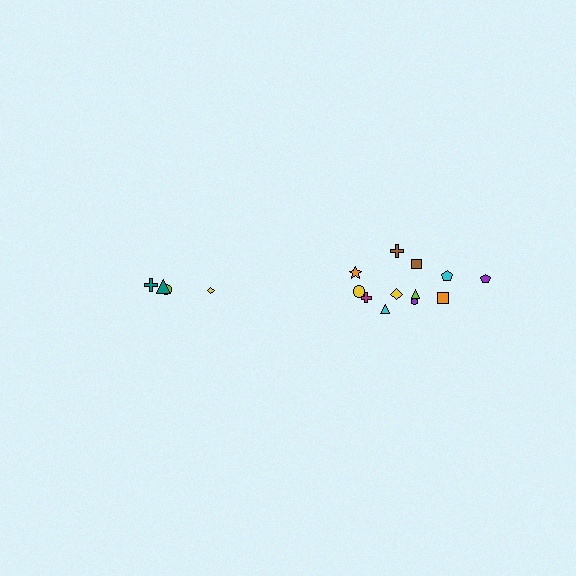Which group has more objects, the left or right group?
The right group.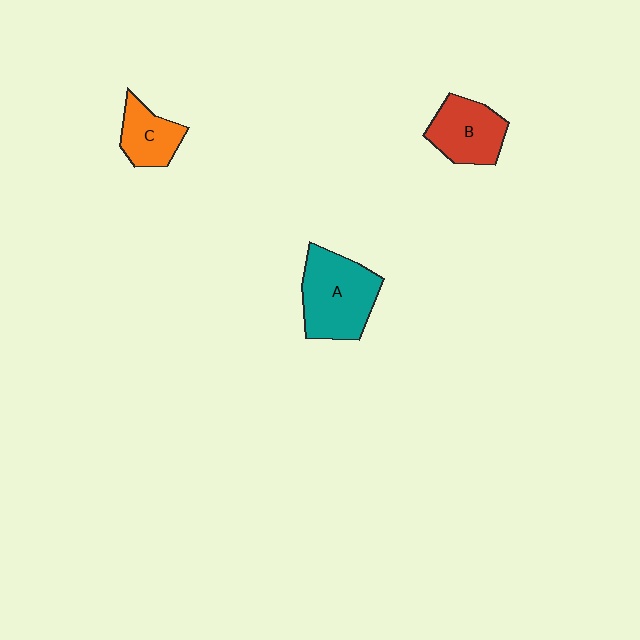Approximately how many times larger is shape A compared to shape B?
Approximately 1.4 times.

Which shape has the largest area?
Shape A (teal).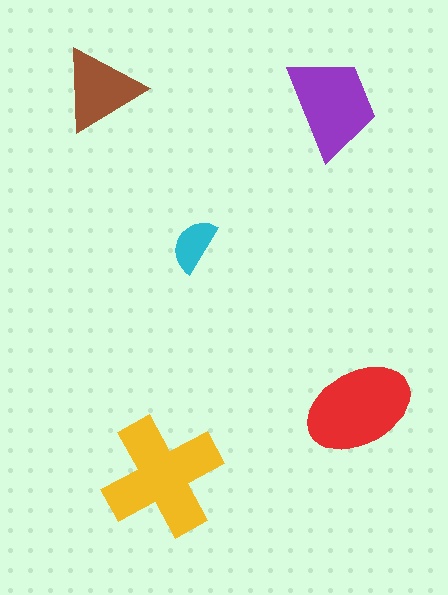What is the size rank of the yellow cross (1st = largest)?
1st.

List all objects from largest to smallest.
The yellow cross, the red ellipse, the purple trapezoid, the brown triangle, the cyan semicircle.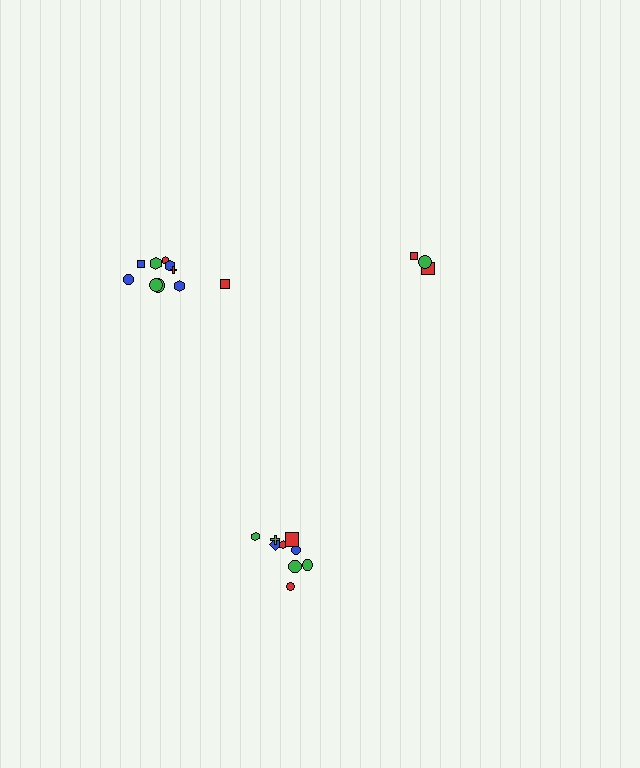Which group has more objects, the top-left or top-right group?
The top-left group.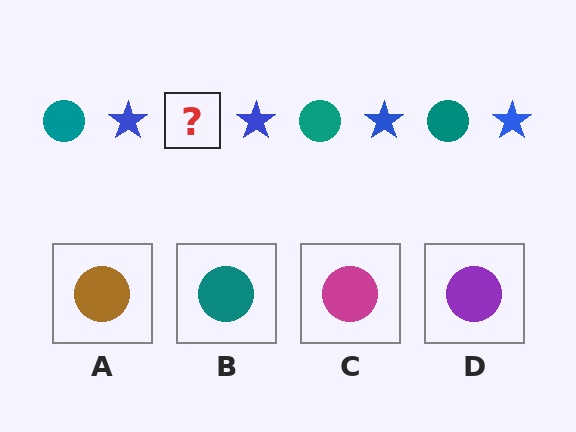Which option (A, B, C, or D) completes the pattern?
B.